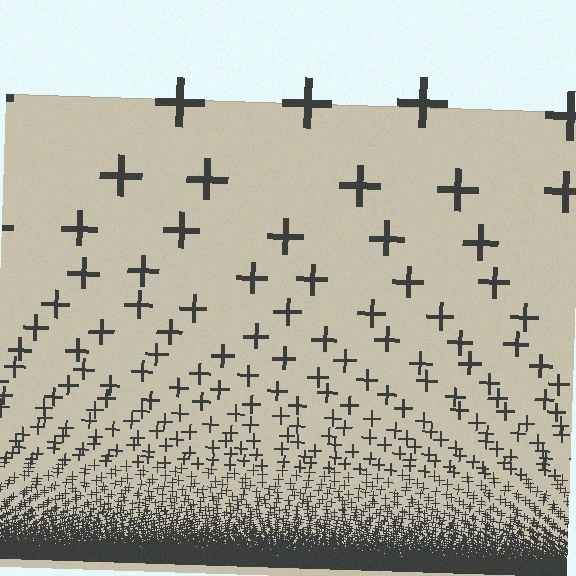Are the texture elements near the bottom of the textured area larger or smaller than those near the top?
Smaller. The gradient is inverted — elements near the bottom are smaller and denser.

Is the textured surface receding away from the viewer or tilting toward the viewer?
The surface appears to tilt toward the viewer. Texture elements get larger and sparser toward the top.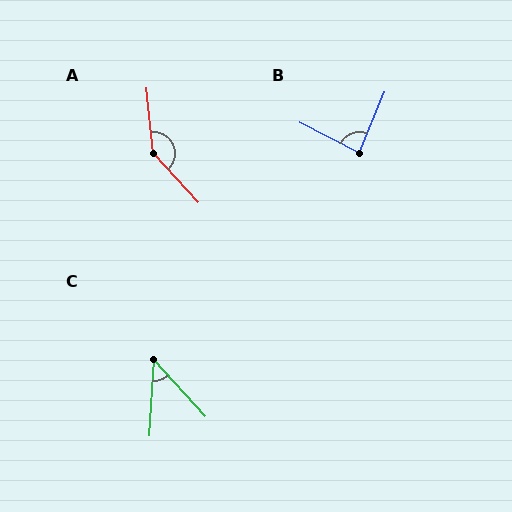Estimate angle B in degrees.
Approximately 85 degrees.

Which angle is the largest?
A, at approximately 143 degrees.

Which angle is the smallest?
C, at approximately 45 degrees.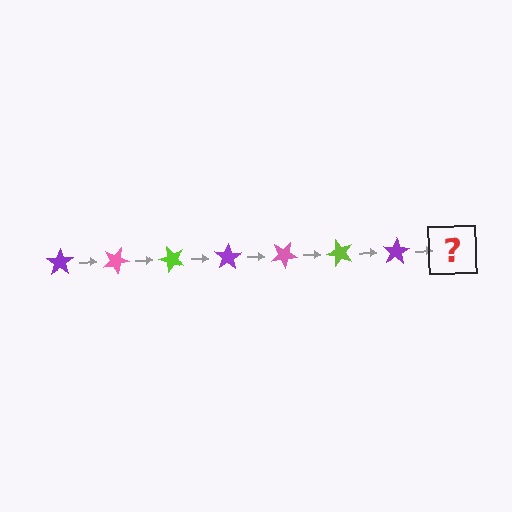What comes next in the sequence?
The next element should be a pink star, rotated 175 degrees from the start.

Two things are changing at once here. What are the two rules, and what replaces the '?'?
The two rules are that it rotates 25 degrees each step and the color cycles through purple, pink, and lime. The '?' should be a pink star, rotated 175 degrees from the start.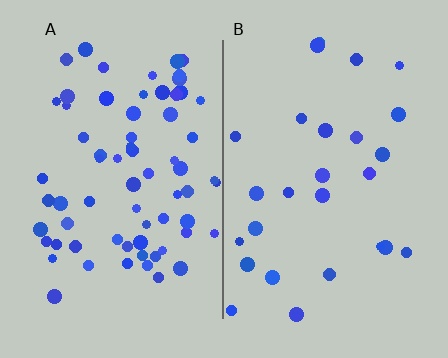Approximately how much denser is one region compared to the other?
Approximately 2.6× — region A over region B.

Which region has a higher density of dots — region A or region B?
A (the left).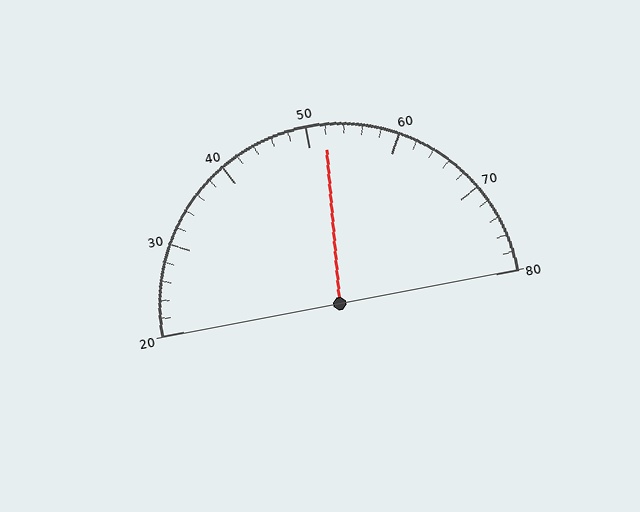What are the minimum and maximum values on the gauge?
The gauge ranges from 20 to 80.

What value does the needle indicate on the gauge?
The needle indicates approximately 52.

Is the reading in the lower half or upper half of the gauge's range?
The reading is in the upper half of the range (20 to 80).